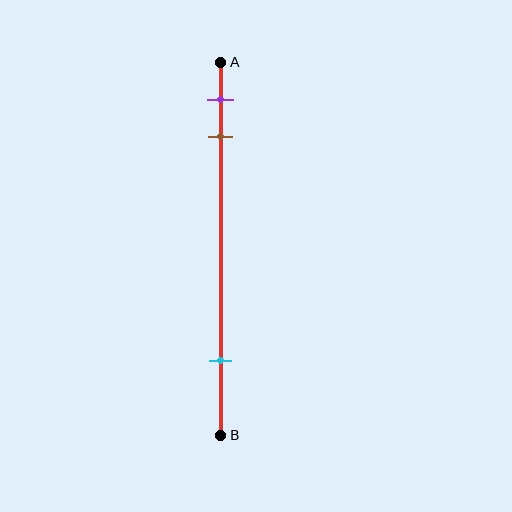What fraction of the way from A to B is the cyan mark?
The cyan mark is approximately 80% (0.8) of the way from A to B.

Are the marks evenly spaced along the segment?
No, the marks are not evenly spaced.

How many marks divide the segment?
There are 3 marks dividing the segment.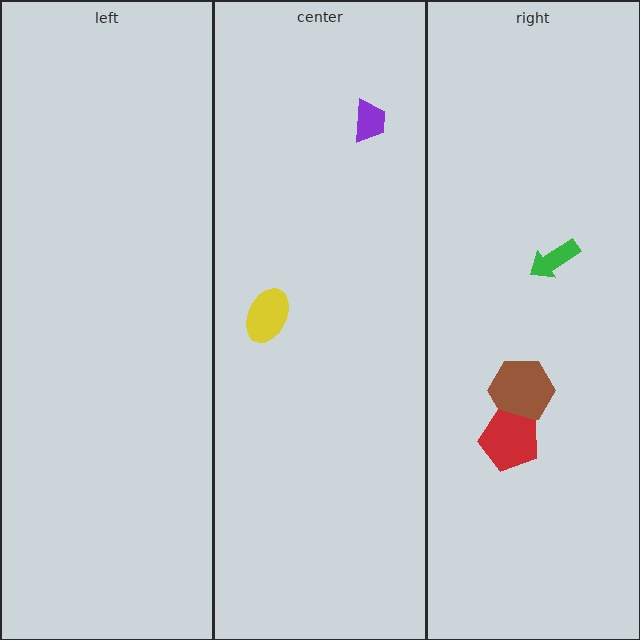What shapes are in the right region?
The brown hexagon, the red pentagon, the green arrow.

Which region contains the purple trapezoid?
The center region.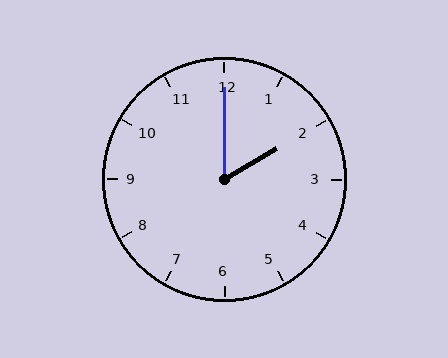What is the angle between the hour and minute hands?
Approximately 60 degrees.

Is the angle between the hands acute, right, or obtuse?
It is acute.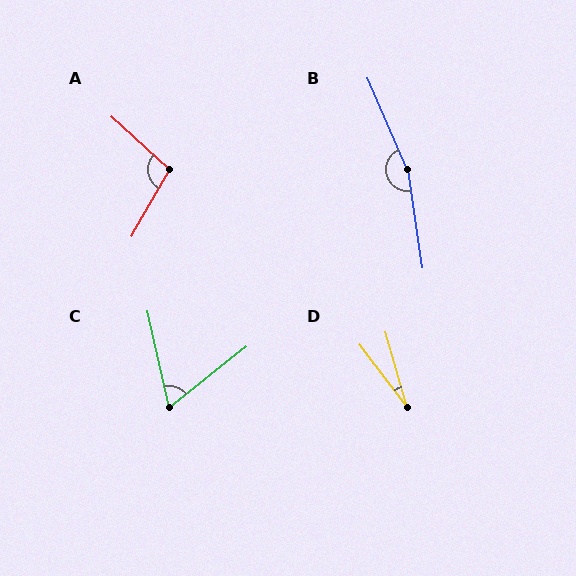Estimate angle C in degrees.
Approximately 64 degrees.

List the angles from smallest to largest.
D (22°), C (64°), A (102°), B (165°).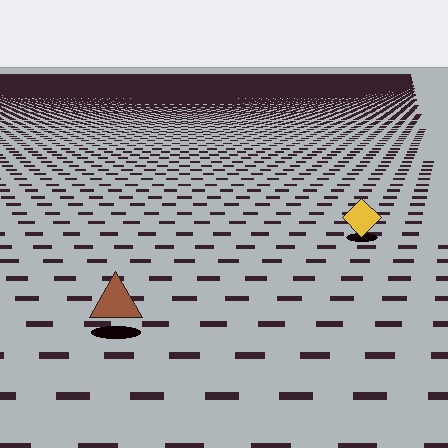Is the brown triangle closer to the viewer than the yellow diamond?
Yes. The brown triangle is closer — you can tell from the texture gradient: the ground texture is coarser near it.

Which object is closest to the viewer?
The brown triangle is closest. The texture marks near it are larger and more spread out.